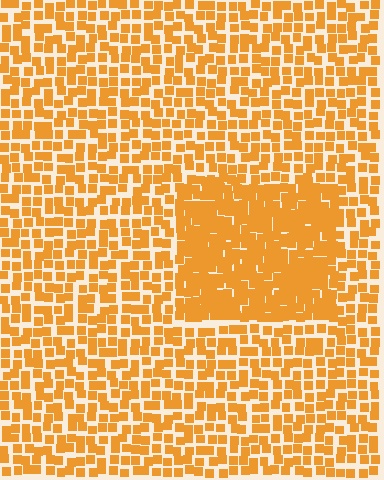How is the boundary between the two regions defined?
The boundary is defined by a change in element density (approximately 1.8x ratio). All elements are the same color, size, and shape.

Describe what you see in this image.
The image contains small orange elements arranged at two different densities. A rectangle-shaped region is visible where the elements are more densely packed than the surrounding area.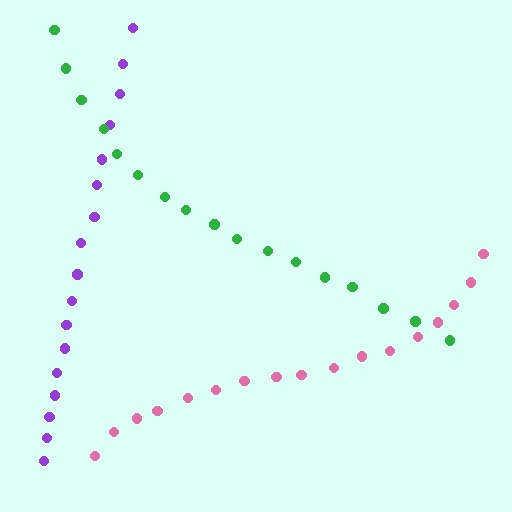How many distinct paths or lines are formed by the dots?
There are 3 distinct paths.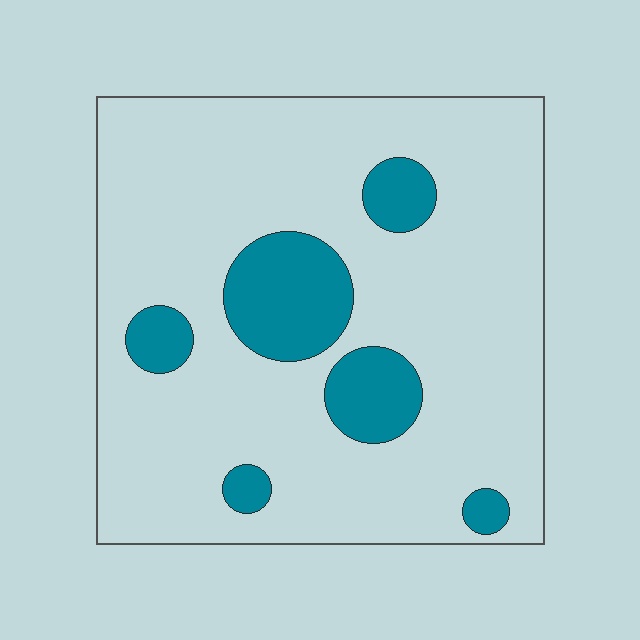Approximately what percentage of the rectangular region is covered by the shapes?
Approximately 15%.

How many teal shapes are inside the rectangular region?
6.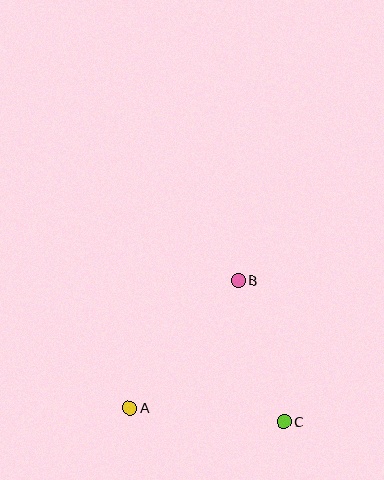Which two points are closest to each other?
Points B and C are closest to each other.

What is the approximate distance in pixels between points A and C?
The distance between A and C is approximately 155 pixels.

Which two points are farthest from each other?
Points A and B are farthest from each other.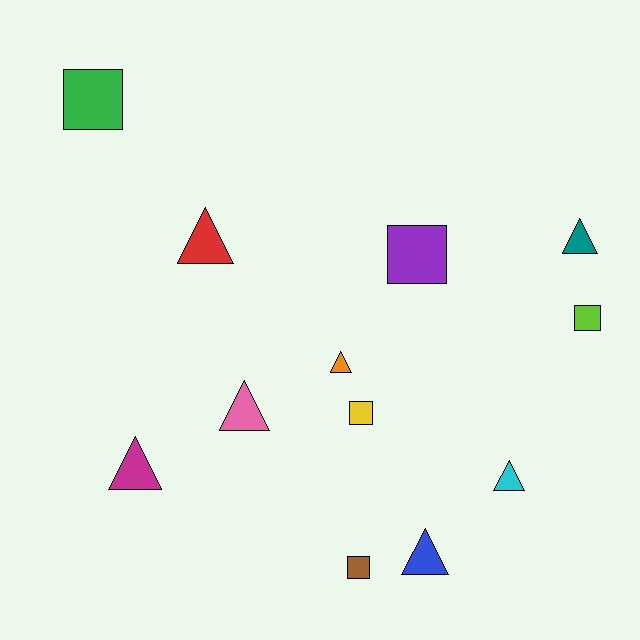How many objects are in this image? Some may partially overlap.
There are 12 objects.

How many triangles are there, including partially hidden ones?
There are 7 triangles.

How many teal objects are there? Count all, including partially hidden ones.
There is 1 teal object.